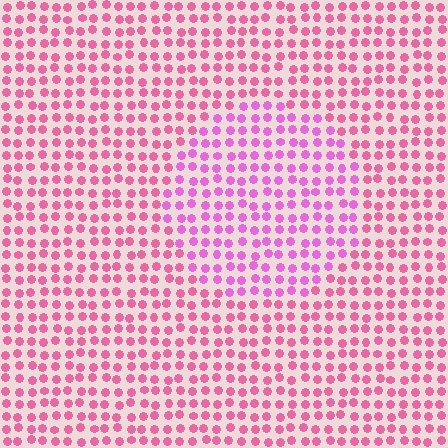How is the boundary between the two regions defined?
The boundary is defined purely by a slight shift in hue (about 27 degrees). Spacing, size, and orientation are identical on both sides.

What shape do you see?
I see a circle.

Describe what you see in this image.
The image is filled with small pink elements in a uniform arrangement. A circle-shaped region is visible where the elements are tinted to a slightly different hue, forming a subtle color boundary.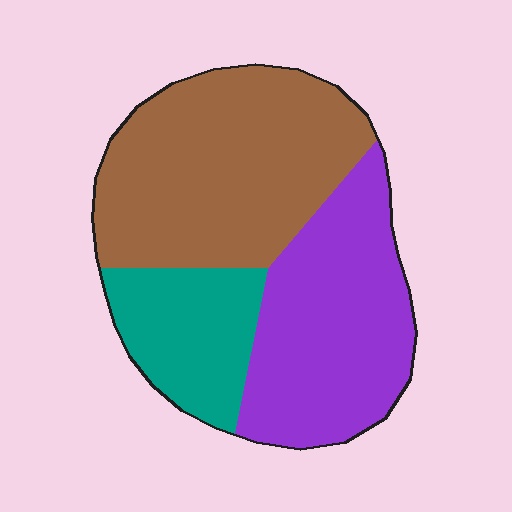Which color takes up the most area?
Brown, at roughly 45%.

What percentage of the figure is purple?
Purple takes up between a third and a half of the figure.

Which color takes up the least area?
Teal, at roughly 20%.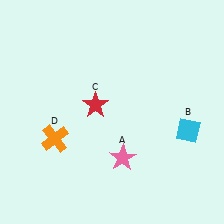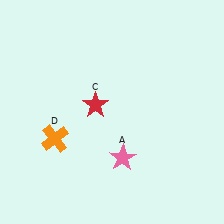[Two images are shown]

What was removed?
The cyan diamond (B) was removed in Image 2.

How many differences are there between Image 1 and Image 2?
There is 1 difference between the two images.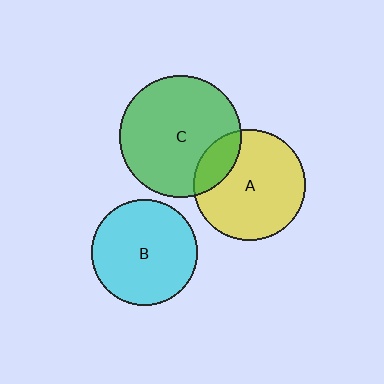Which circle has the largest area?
Circle C (green).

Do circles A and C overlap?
Yes.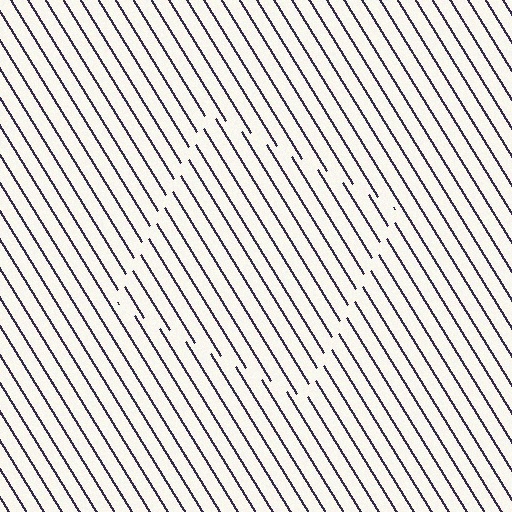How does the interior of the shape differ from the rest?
The interior of the shape contains the same grating, shifted by half a period — the contour is defined by the phase discontinuity where line-ends from the inner and outer gratings abut.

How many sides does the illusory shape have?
4 sides — the line-ends trace a square.